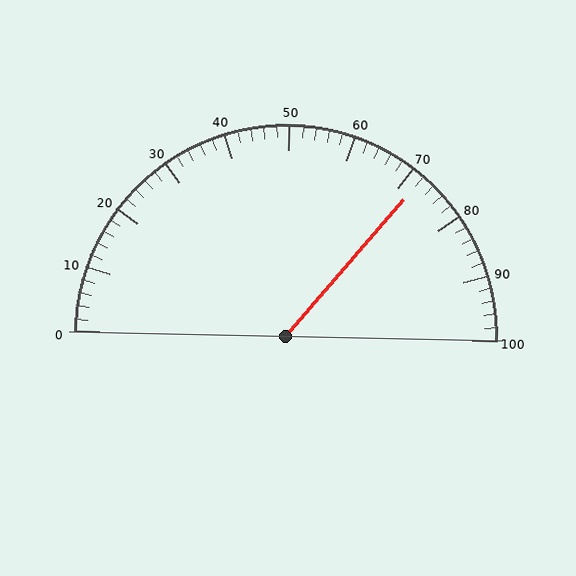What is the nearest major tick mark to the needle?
The nearest major tick mark is 70.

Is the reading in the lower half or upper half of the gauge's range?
The reading is in the upper half of the range (0 to 100).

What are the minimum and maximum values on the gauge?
The gauge ranges from 0 to 100.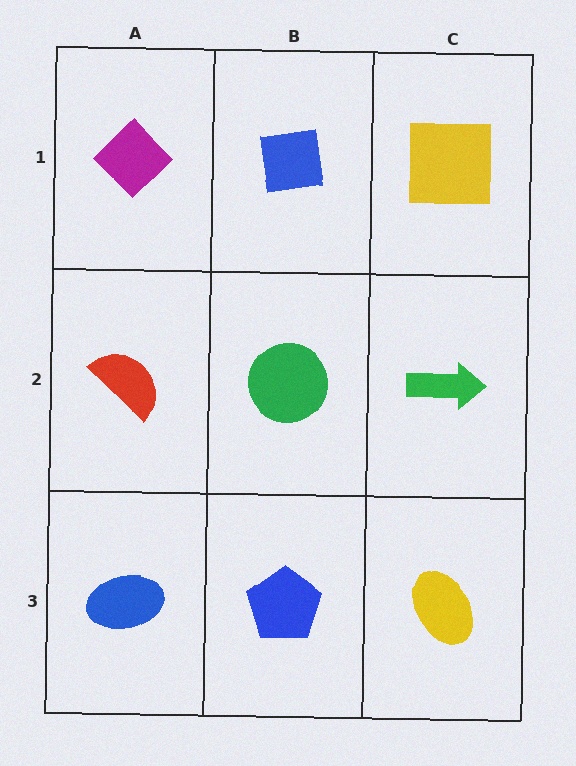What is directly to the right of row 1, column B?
A yellow square.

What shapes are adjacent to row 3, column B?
A green circle (row 2, column B), a blue ellipse (row 3, column A), a yellow ellipse (row 3, column C).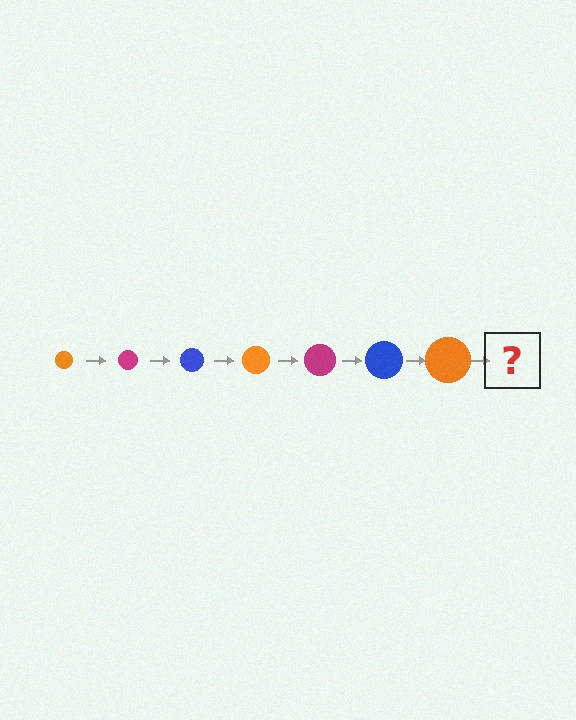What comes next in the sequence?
The next element should be a magenta circle, larger than the previous one.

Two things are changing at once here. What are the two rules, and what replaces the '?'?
The two rules are that the circle grows larger each step and the color cycles through orange, magenta, and blue. The '?' should be a magenta circle, larger than the previous one.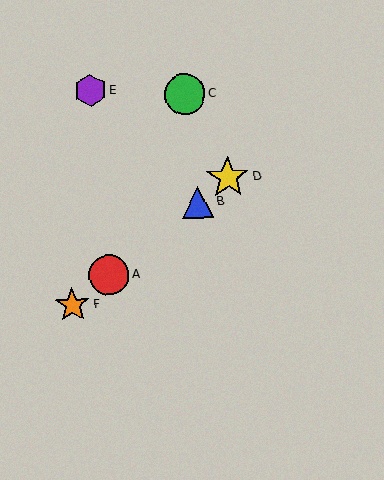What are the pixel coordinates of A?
Object A is at (109, 275).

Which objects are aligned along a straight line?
Objects A, B, D, F are aligned along a straight line.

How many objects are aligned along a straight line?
4 objects (A, B, D, F) are aligned along a straight line.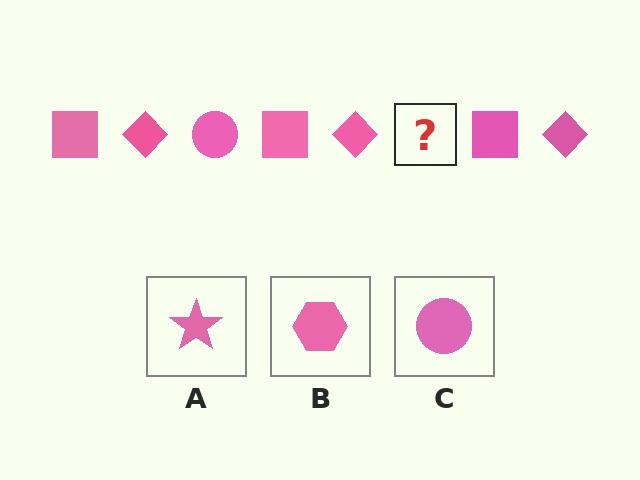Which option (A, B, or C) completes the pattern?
C.